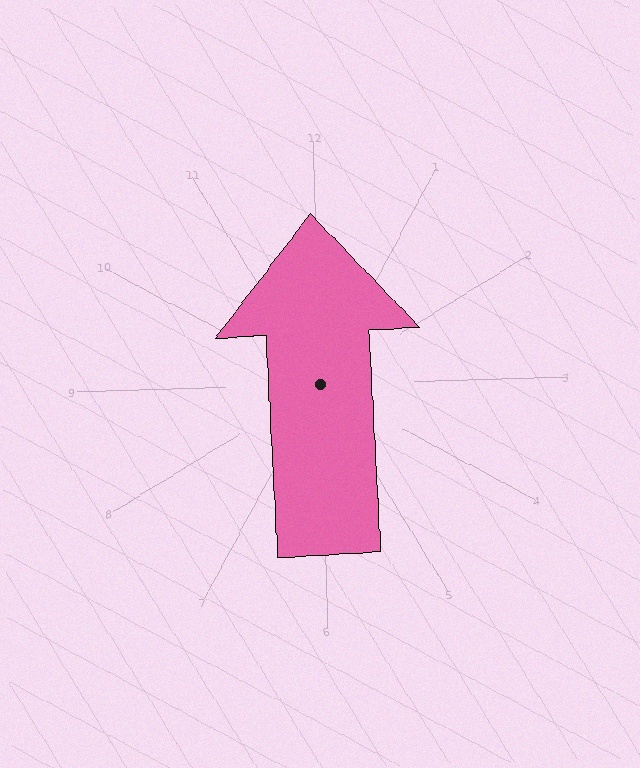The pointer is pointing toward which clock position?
Roughly 12 o'clock.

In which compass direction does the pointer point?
North.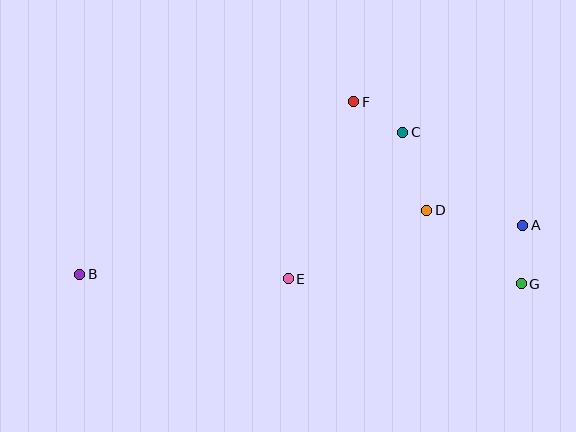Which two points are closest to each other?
Points C and F are closest to each other.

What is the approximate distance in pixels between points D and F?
The distance between D and F is approximately 131 pixels.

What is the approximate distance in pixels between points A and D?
The distance between A and D is approximately 97 pixels.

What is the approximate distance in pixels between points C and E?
The distance between C and E is approximately 186 pixels.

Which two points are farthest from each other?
Points A and B are farthest from each other.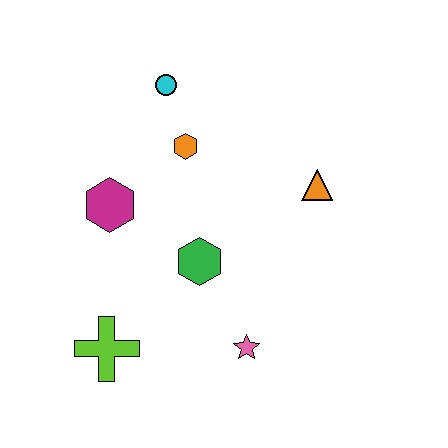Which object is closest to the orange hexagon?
The cyan circle is closest to the orange hexagon.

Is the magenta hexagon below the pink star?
No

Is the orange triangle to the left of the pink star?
No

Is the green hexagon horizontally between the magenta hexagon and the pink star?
Yes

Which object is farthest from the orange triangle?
The lime cross is farthest from the orange triangle.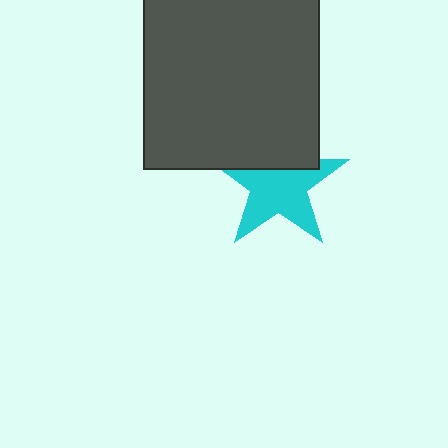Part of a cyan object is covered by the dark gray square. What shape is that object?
It is a star.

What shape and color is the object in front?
The object in front is a dark gray square.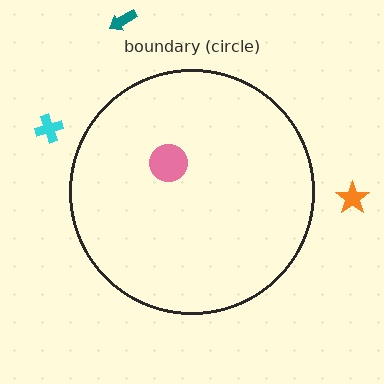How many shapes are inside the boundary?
1 inside, 3 outside.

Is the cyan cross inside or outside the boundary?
Outside.